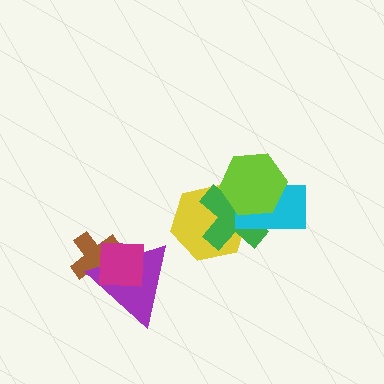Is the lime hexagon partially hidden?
No, no other shape covers it.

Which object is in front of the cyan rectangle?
The lime hexagon is in front of the cyan rectangle.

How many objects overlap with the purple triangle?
2 objects overlap with the purple triangle.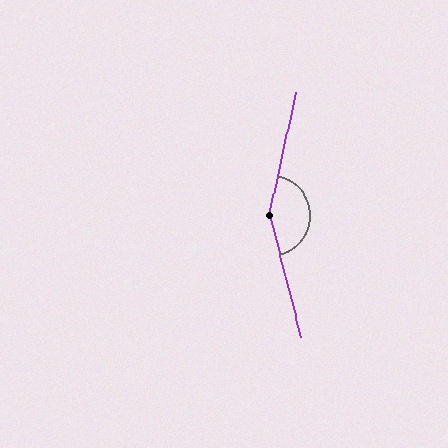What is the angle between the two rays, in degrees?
Approximately 154 degrees.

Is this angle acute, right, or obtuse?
It is obtuse.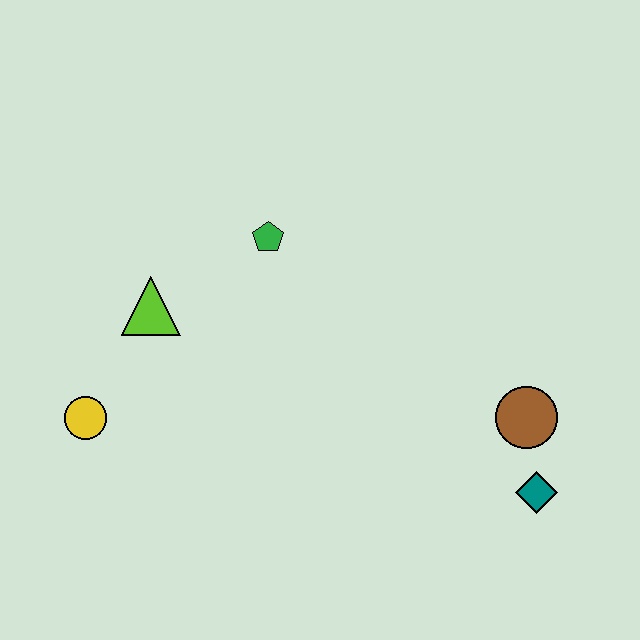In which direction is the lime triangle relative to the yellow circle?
The lime triangle is above the yellow circle.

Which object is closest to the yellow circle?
The lime triangle is closest to the yellow circle.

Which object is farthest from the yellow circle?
The teal diamond is farthest from the yellow circle.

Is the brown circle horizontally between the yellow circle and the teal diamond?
Yes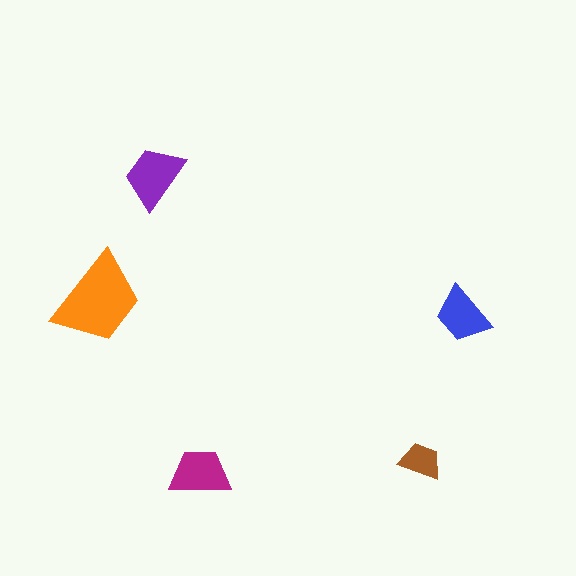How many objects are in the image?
There are 5 objects in the image.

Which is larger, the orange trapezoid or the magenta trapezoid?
The orange one.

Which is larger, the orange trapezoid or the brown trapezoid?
The orange one.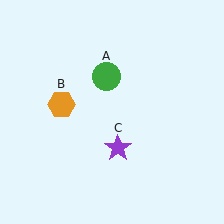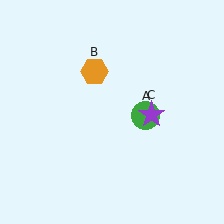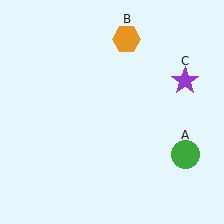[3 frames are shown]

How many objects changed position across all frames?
3 objects changed position: green circle (object A), orange hexagon (object B), purple star (object C).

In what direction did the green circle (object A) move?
The green circle (object A) moved down and to the right.